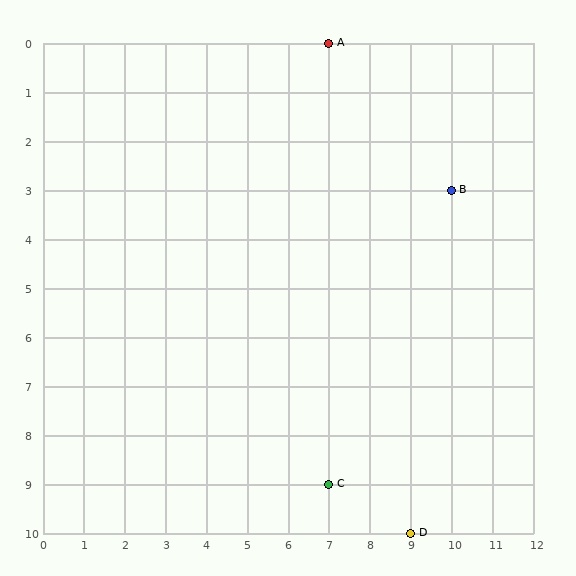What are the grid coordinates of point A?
Point A is at grid coordinates (7, 0).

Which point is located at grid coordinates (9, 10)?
Point D is at (9, 10).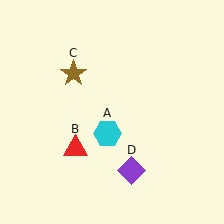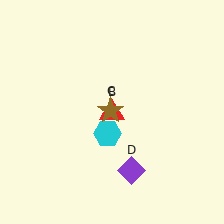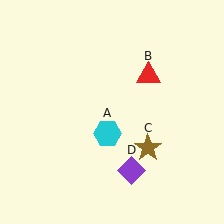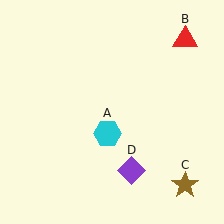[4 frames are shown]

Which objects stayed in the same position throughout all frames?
Cyan hexagon (object A) and purple diamond (object D) remained stationary.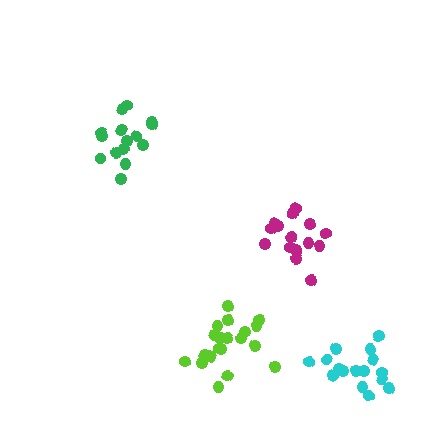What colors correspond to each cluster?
The clusters are colored: cyan, magenta, lime, green.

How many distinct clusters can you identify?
There are 4 distinct clusters.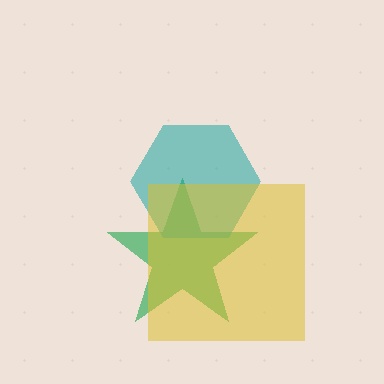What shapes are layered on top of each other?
The layered shapes are: a green star, a teal hexagon, a yellow square.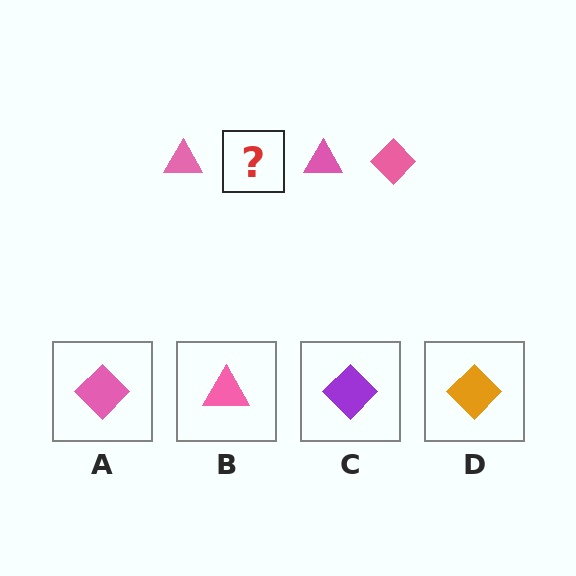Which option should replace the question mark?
Option A.